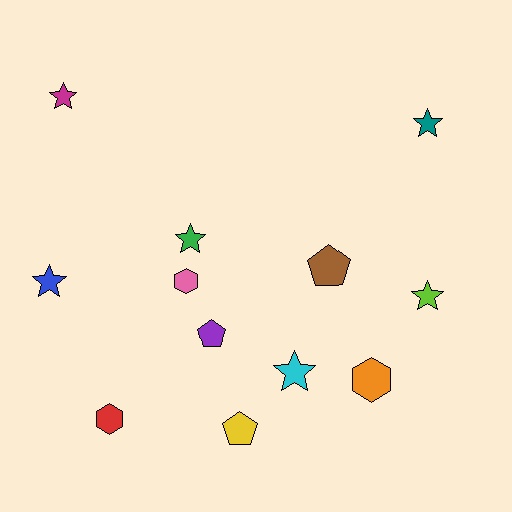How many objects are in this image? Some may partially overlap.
There are 12 objects.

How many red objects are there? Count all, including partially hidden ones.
There is 1 red object.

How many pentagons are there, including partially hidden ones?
There are 3 pentagons.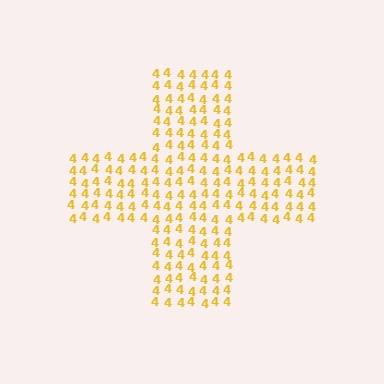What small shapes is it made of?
It is made of small digit 4's.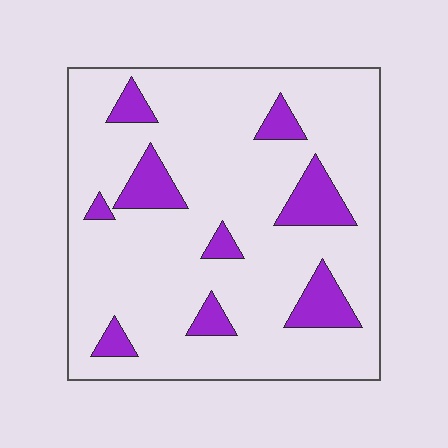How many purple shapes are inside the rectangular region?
9.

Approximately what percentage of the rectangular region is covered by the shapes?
Approximately 15%.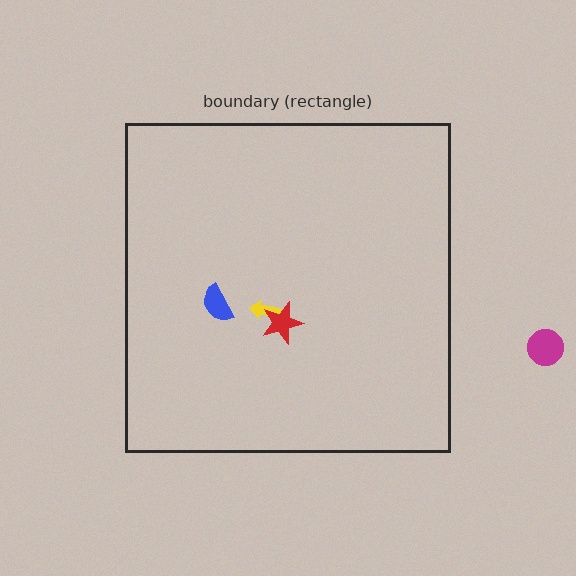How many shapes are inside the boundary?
3 inside, 1 outside.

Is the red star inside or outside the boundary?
Inside.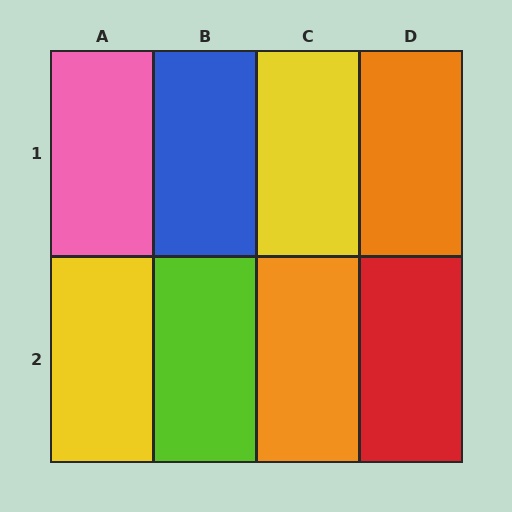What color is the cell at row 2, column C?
Orange.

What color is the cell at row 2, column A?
Yellow.